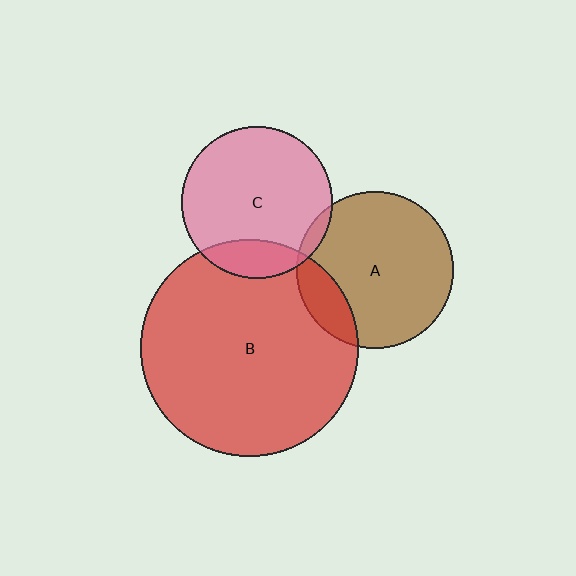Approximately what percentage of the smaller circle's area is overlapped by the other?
Approximately 15%.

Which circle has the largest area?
Circle B (red).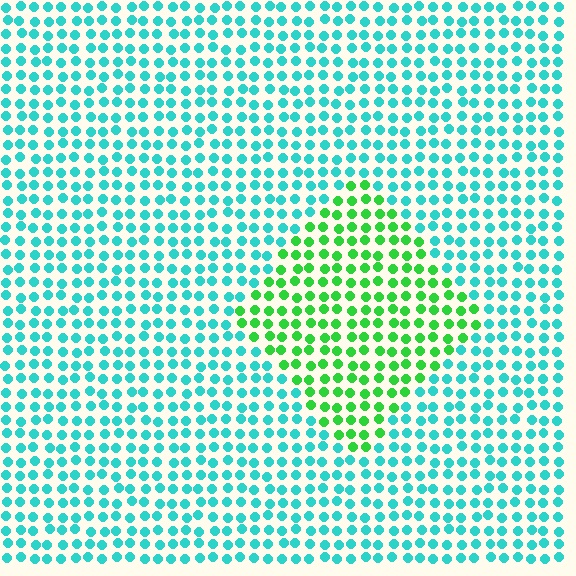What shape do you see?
I see a diamond.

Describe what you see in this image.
The image is filled with small cyan elements in a uniform arrangement. A diamond-shaped region is visible where the elements are tinted to a slightly different hue, forming a subtle color boundary.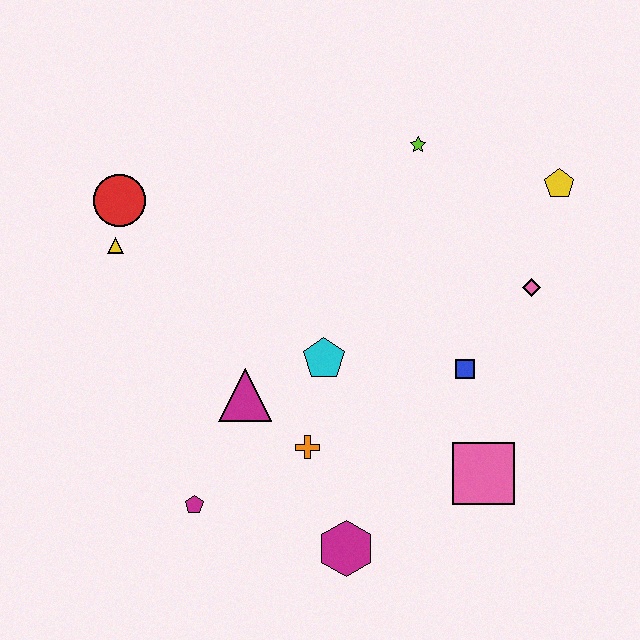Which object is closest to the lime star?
The yellow pentagon is closest to the lime star.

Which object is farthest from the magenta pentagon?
The yellow pentagon is farthest from the magenta pentagon.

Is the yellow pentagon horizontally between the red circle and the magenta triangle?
No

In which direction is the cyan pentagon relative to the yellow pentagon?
The cyan pentagon is to the left of the yellow pentagon.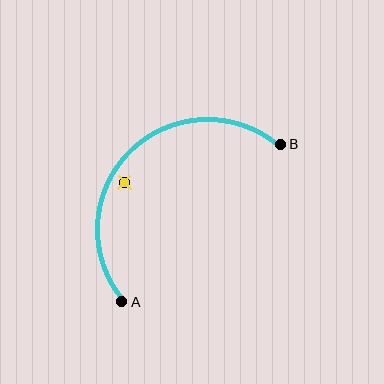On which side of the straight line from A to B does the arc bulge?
The arc bulges above and to the left of the straight line connecting A and B.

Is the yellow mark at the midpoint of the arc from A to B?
No — the yellow mark does not lie on the arc at all. It sits slightly inside the curve.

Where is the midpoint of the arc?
The arc midpoint is the point on the curve farthest from the straight line joining A and B. It sits above and to the left of that line.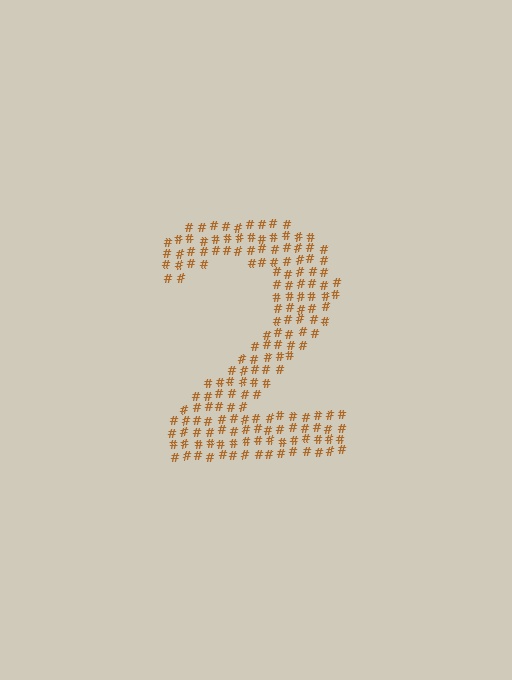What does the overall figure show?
The overall figure shows the digit 2.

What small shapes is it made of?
It is made of small hash symbols.